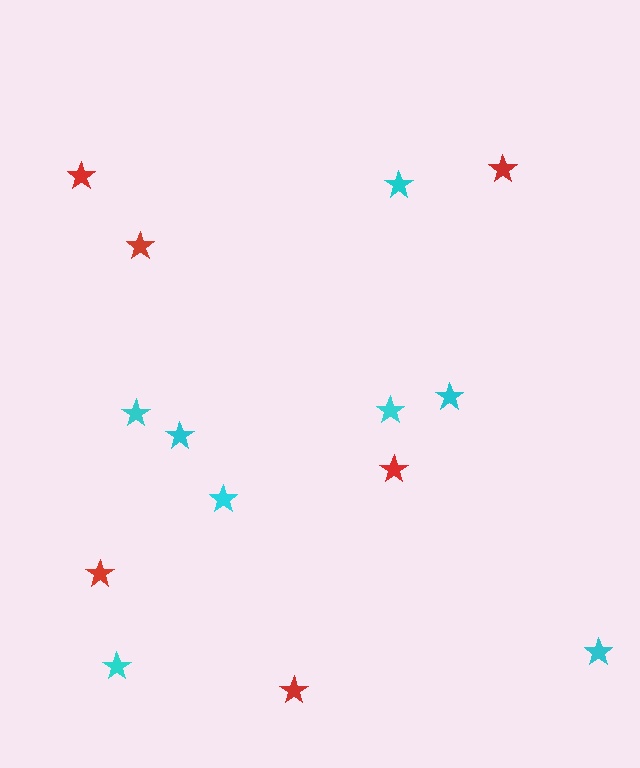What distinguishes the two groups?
There are 2 groups: one group of red stars (6) and one group of cyan stars (8).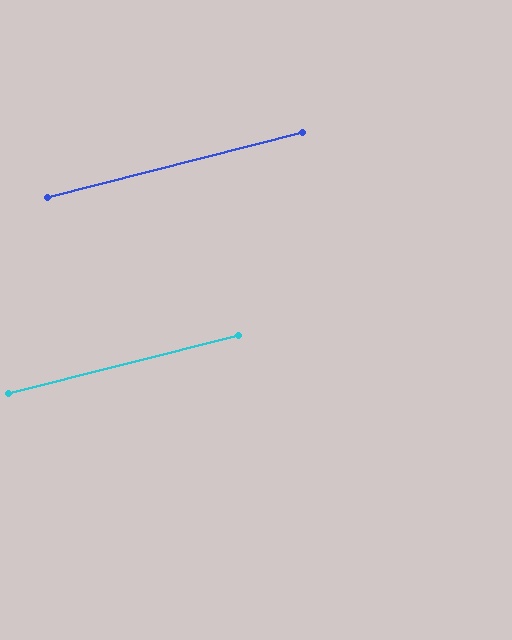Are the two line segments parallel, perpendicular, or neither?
Parallel — their directions differ by only 0.2°.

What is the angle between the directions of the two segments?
Approximately 0 degrees.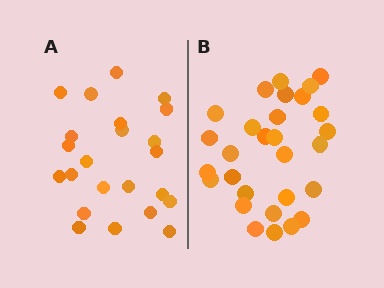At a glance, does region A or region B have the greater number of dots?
Region B (the right region) has more dots.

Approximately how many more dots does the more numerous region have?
Region B has about 6 more dots than region A.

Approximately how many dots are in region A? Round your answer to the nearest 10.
About 20 dots. (The exact count is 23, which rounds to 20.)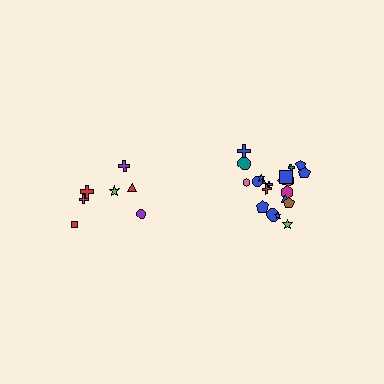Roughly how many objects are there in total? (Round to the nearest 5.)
Roughly 30 objects in total.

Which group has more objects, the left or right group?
The right group.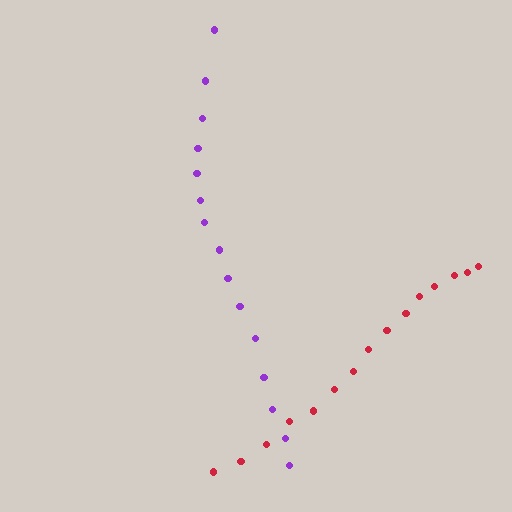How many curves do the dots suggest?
There are 2 distinct paths.